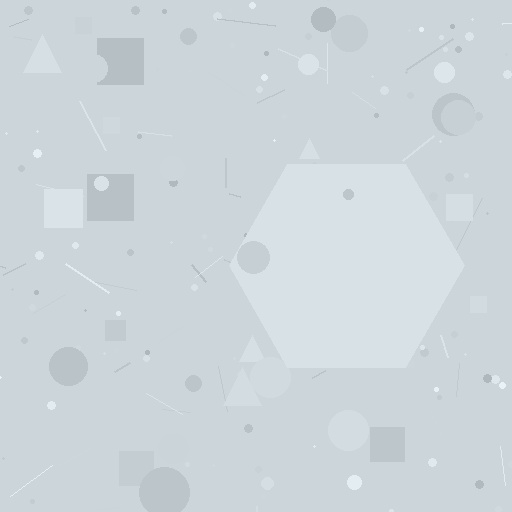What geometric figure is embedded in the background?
A hexagon is embedded in the background.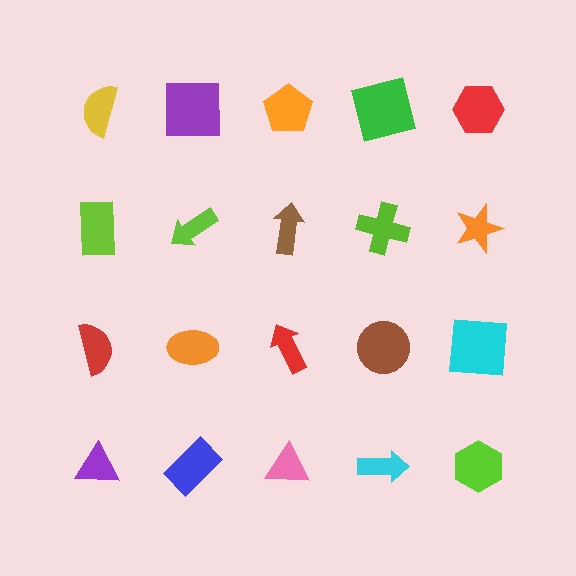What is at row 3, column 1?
A red semicircle.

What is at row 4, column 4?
A cyan arrow.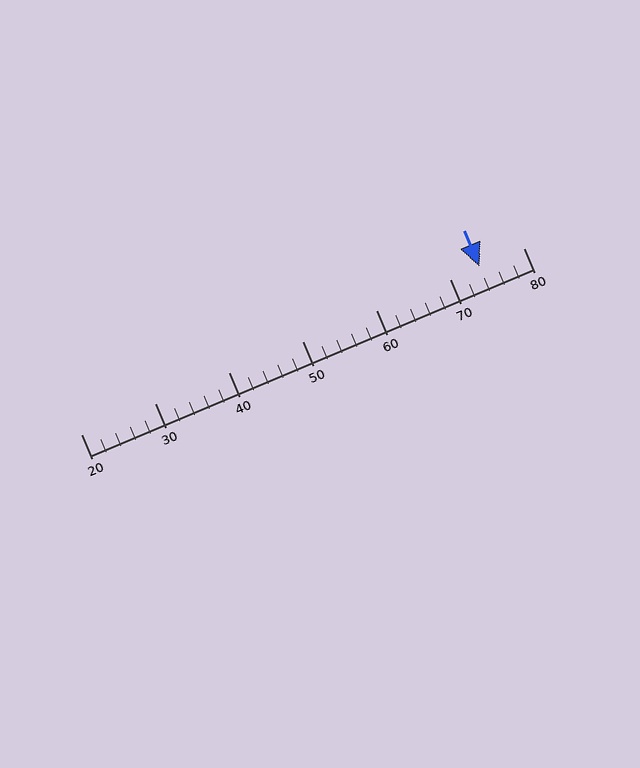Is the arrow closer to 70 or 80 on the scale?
The arrow is closer to 70.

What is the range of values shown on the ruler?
The ruler shows values from 20 to 80.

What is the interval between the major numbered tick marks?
The major tick marks are spaced 10 units apart.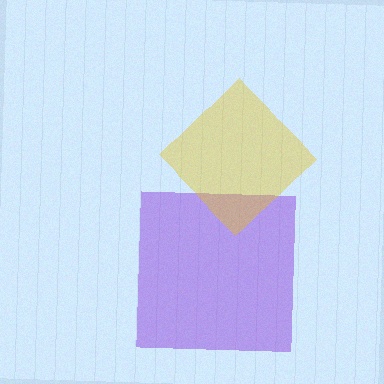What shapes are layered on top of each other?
The layered shapes are: a purple square, a yellow diamond.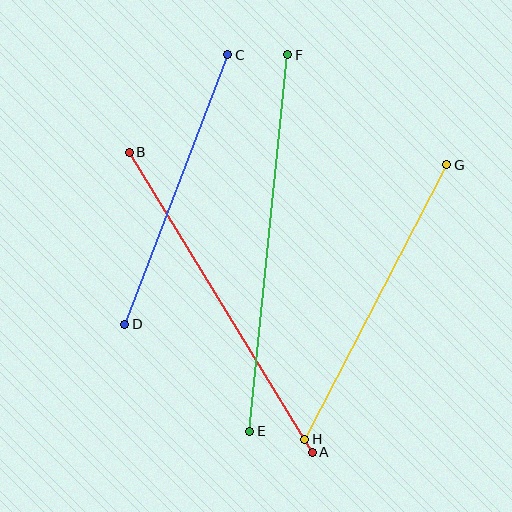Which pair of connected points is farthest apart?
Points E and F are farthest apart.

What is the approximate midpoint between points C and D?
The midpoint is at approximately (176, 189) pixels.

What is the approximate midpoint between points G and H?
The midpoint is at approximately (376, 302) pixels.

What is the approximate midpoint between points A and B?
The midpoint is at approximately (221, 302) pixels.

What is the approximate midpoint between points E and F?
The midpoint is at approximately (269, 243) pixels.